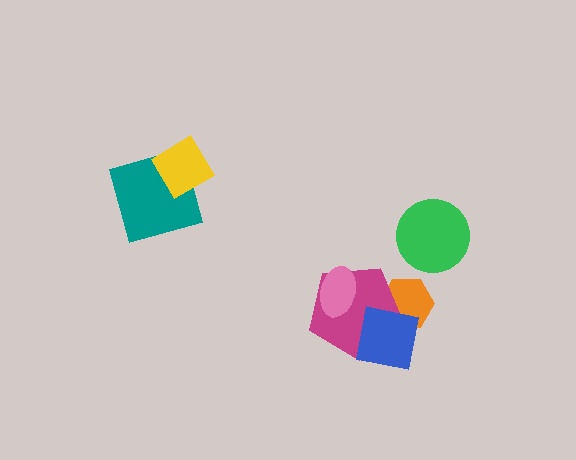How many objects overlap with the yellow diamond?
1 object overlaps with the yellow diamond.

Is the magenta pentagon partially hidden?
Yes, it is partially covered by another shape.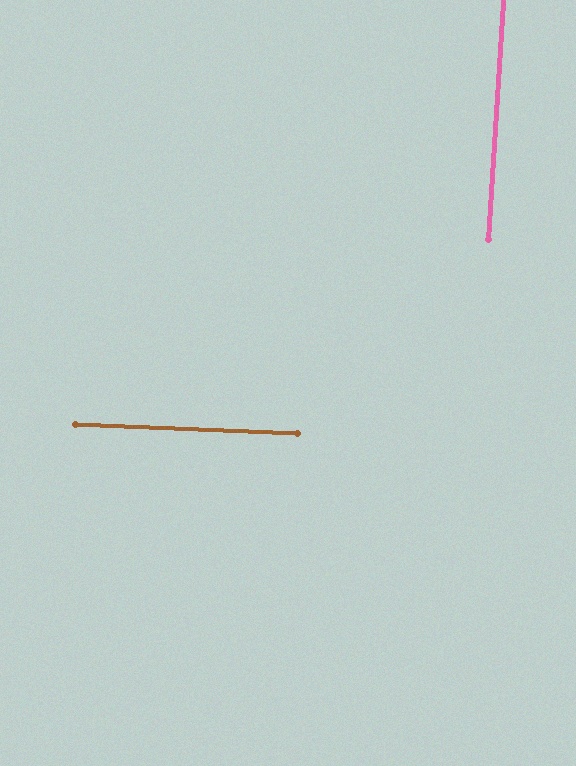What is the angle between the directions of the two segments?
Approximately 89 degrees.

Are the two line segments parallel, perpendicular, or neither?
Perpendicular — they meet at approximately 89°.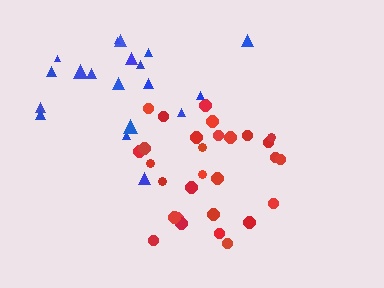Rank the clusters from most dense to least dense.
red, blue.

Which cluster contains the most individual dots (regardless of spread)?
Red (29).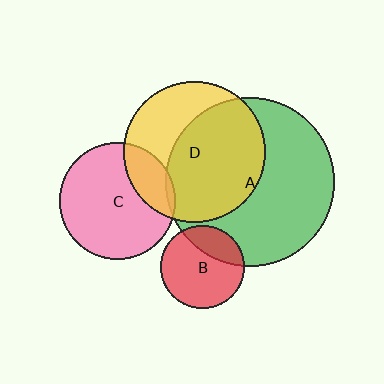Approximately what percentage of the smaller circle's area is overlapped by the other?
Approximately 20%.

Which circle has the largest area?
Circle A (green).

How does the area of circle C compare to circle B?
Approximately 1.9 times.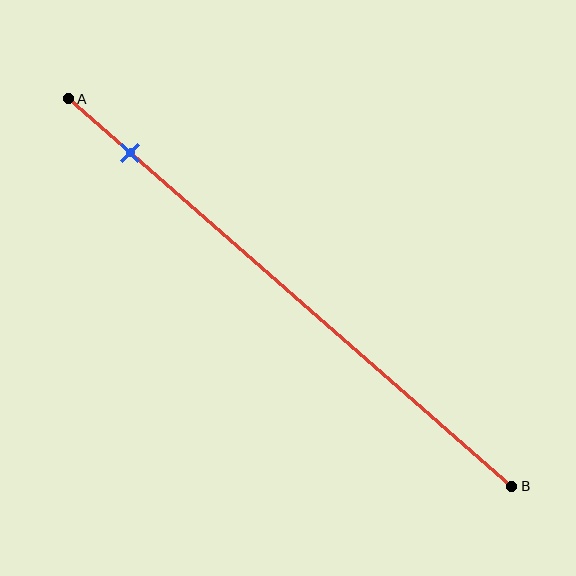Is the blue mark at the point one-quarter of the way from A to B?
No, the mark is at about 15% from A, not at the 25% one-quarter point.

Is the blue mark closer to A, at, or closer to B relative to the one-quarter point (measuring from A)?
The blue mark is closer to point A than the one-quarter point of segment AB.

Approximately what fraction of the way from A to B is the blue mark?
The blue mark is approximately 15% of the way from A to B.